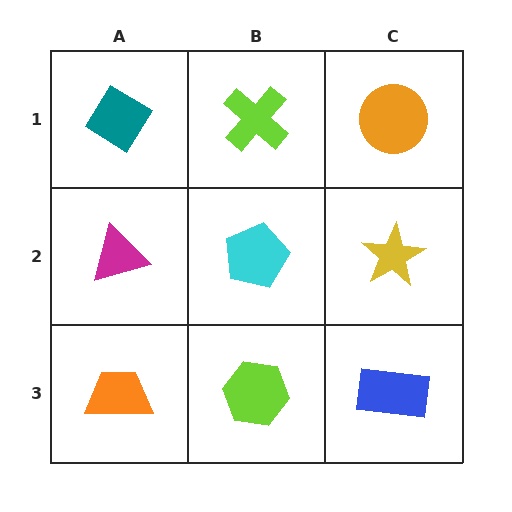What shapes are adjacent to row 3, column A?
A magenta triangle (row 2, column A), a lime hexagon (row 3, column B).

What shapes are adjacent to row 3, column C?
A yellow star (row 2, column C), a lime hexagon (row 3, column B).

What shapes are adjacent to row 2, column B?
A lime cross (row 1, column B), a lime hexagon (row 3, column B), a magenta triangle (row 2, column A), a yellow star (row 2, column C).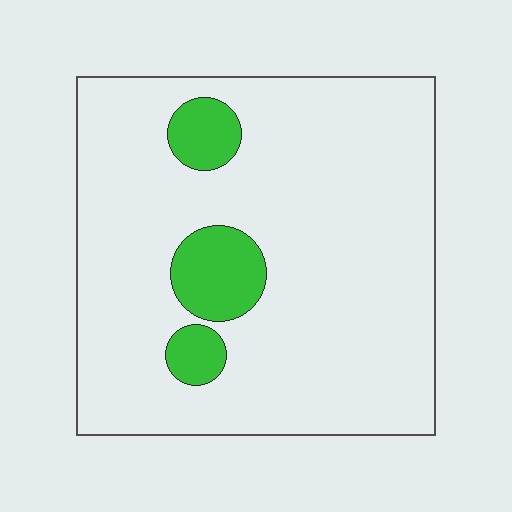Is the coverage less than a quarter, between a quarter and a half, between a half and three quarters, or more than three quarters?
Less than a quarter.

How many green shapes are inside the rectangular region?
3.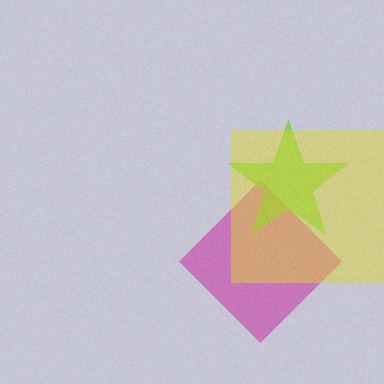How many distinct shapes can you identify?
There are 3 distinct shapes: a magenta diamond, a lime star, a yellow square.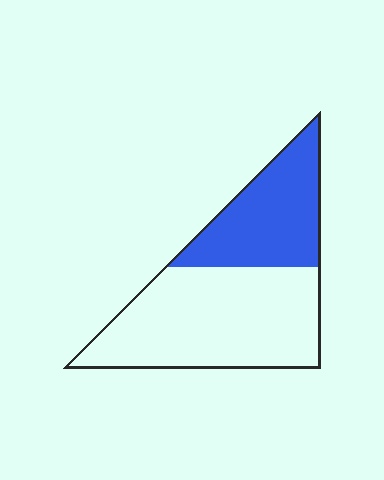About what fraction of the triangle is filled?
About three eighths (3/8).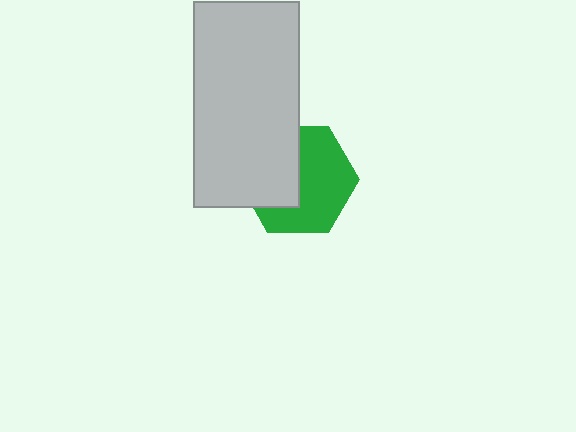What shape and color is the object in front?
The object in front is a light gray rectangle.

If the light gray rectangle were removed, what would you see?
You would see the complete green hexagon.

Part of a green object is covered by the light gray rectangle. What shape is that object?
It is a hexagon.